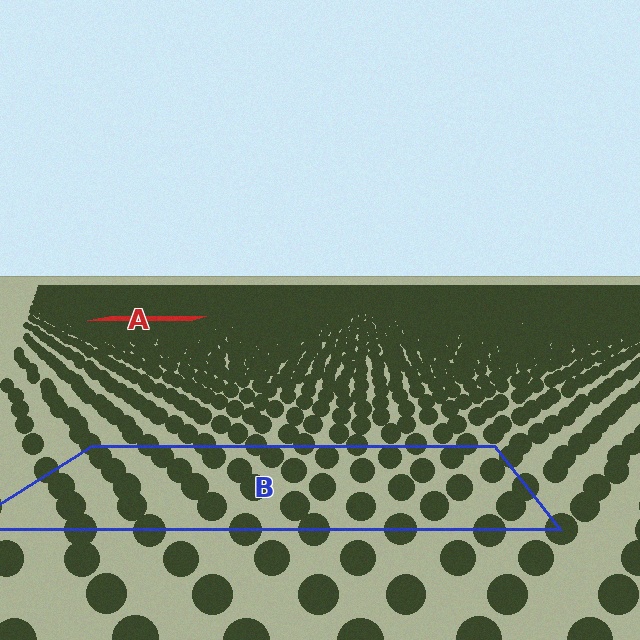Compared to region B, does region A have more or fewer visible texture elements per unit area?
Region A has more texture elements per unit area — they are packed more densely because it is farther away.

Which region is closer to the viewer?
Region B is closer. The texture elements there are larger and more spread out.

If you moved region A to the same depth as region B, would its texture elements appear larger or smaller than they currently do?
They would appear larger. At a closer depth, the same texture elements are projected at a bigger on-screen size.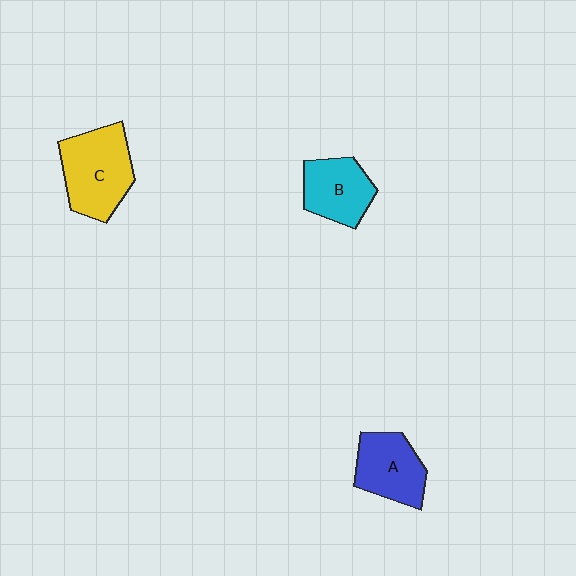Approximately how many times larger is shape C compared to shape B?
Approximately 1.4 times.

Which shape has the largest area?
Shape C (yellow).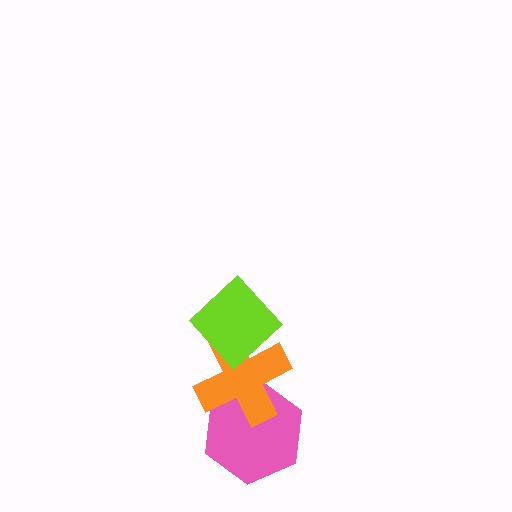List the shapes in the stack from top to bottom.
From top to bottom: the lime diamond, the orange cross, the pink hexagon.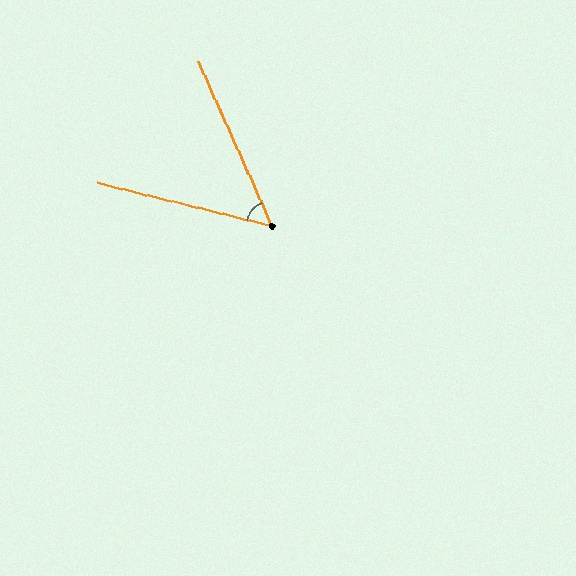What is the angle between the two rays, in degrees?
Approximately 52 degrees.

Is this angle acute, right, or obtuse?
It is acute.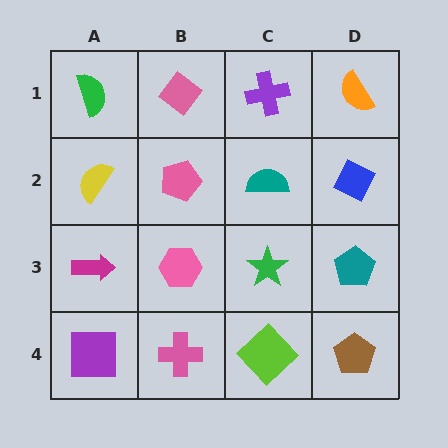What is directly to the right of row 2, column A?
A pink pentagon.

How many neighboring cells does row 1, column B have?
3.